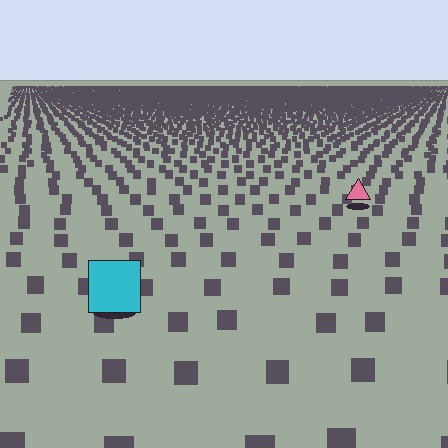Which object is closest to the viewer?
The cyan square is closest. The texture marks near it are larger and more spread out.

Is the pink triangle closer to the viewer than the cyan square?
No. The cyan square is closer — you can tell from the texture gradient: the ground texture is coarser near it.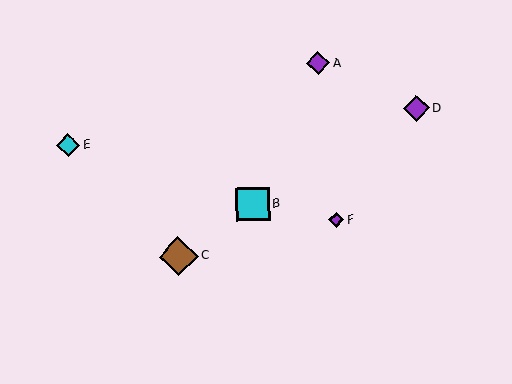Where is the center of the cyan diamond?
The center of the cyan diamond is at (68, 145).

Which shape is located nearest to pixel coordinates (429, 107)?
The purple diamond (labeled D) at (416, 109) is nearest to that location.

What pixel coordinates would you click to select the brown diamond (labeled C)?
Click at (179, 256) to select the brown diamond C.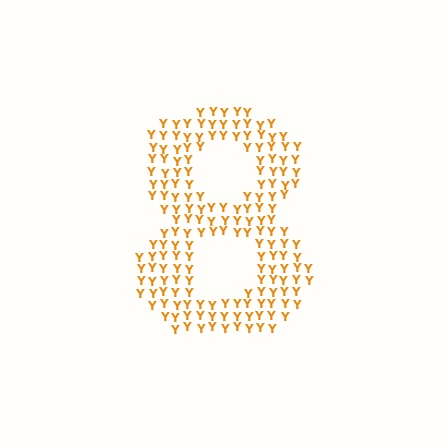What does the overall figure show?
The overall figure shows the digit 8.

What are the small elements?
The small elements are letter Y's.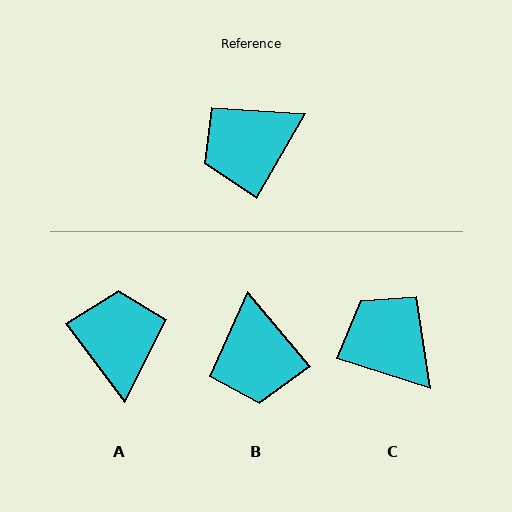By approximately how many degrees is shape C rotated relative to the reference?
Approximately 78 degrees clockwise.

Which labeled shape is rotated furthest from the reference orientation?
A, about 114 degrees away.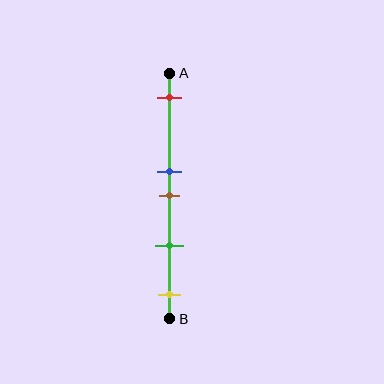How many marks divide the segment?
There are 5 marks dividing the segment.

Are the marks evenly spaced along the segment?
No, the marks are not evenly spaced.